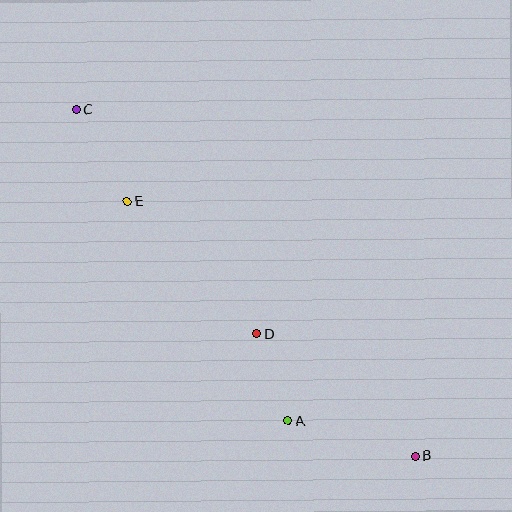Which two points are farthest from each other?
Points B and C are farthest from each other.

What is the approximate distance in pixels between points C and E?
The distance between C and E is approximately 105 pixels.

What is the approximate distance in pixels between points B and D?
The distance between B and D is approximately 200 pixels.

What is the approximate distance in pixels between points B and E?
The distance between B and E is approximately 384 pixels.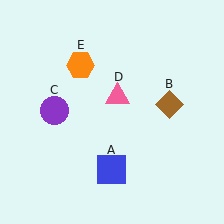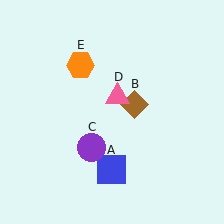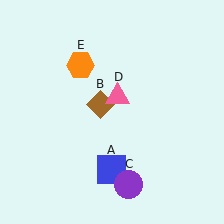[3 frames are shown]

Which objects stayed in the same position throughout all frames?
Blue square (object A) and pink triangle (object D) and orange hexagon (object E) remained stationary.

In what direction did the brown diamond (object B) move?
The brown diamond (object B) moved left.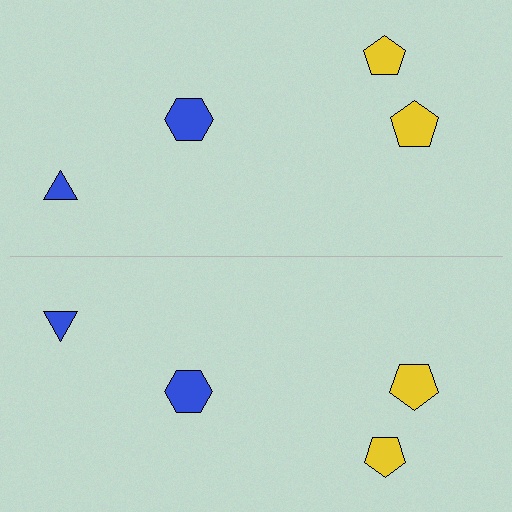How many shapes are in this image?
There are 8 shapes in this image.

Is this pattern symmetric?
Yes, this pattern has bilateral (reflection) symmetry.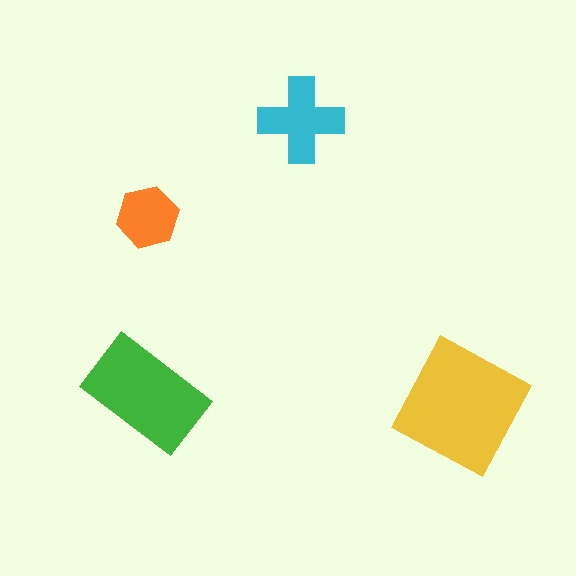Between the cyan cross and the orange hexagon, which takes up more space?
The cyan cross.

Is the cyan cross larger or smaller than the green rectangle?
Smaller.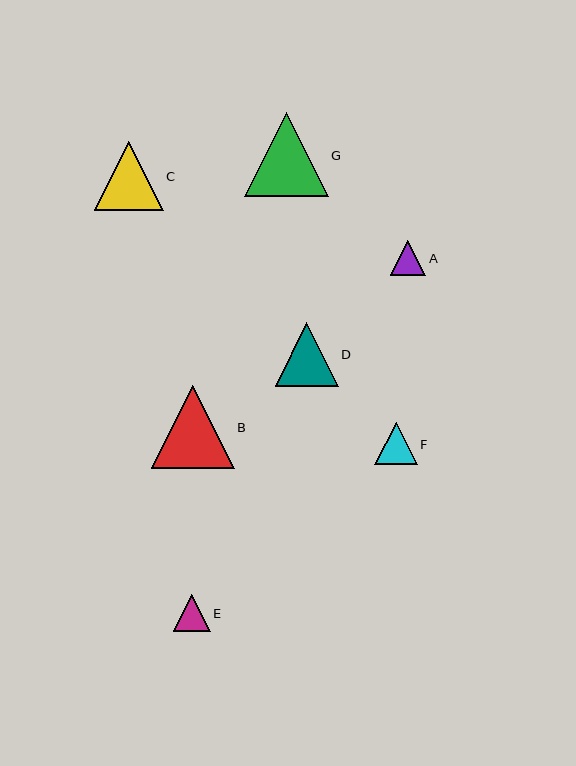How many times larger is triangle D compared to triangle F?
Triangle D is approximately 1.5 times the size of triangle F.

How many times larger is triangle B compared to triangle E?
Triangle B is approximately 2.3 times the size of triangle E.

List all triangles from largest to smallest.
From largest to smallest: G, B, C, D, F, E, A.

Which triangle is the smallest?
Triangle A is the smallest with a size of approximately 36 pixels.